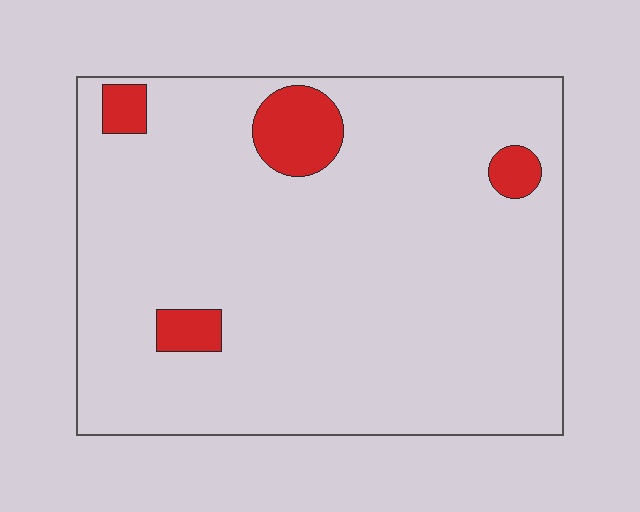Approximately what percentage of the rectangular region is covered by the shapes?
Approximately 10%.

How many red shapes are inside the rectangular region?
4.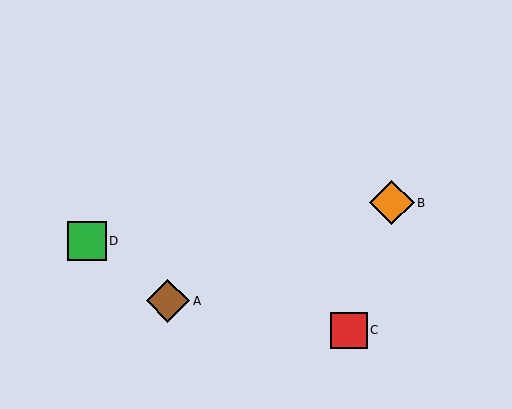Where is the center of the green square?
The center of the green square is at (87, 241).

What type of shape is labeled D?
Shape D is a green square.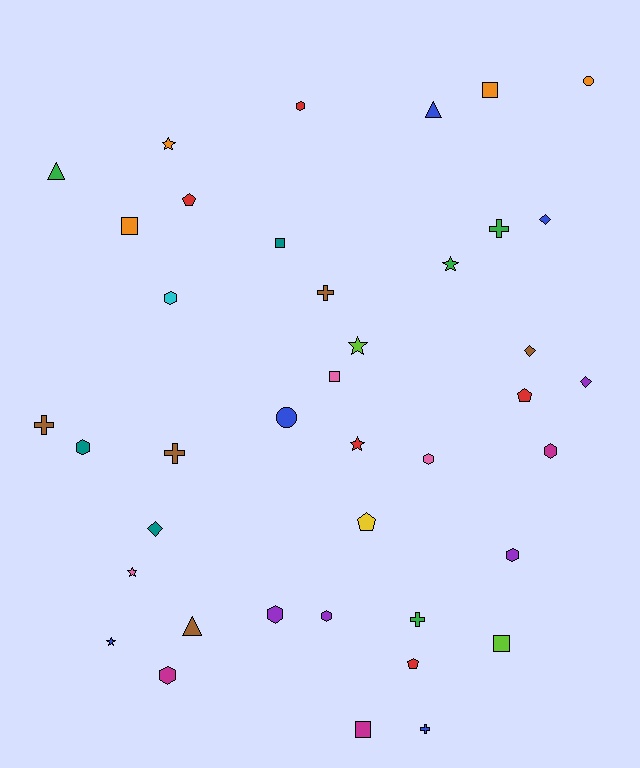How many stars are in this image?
There are 6 stars.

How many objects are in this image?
There are 40 objects.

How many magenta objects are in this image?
There are 3 magenta objects.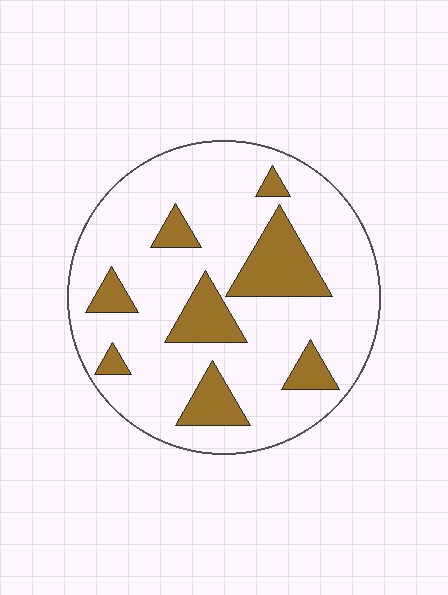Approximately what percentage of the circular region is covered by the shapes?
Approximately 20%.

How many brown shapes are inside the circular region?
8.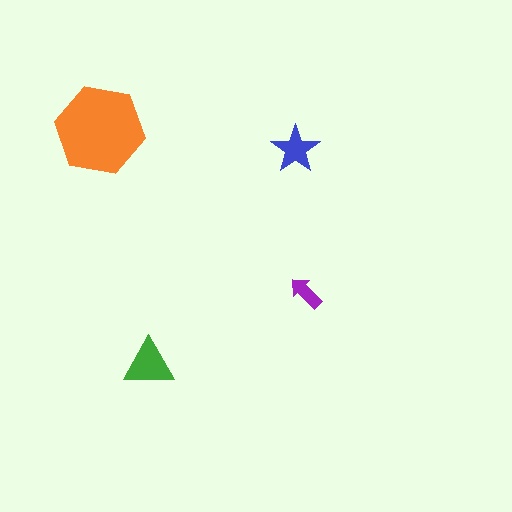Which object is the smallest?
The purple arrow.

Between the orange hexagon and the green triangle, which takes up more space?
The orange hexagon.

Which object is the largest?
The orange hexagon.